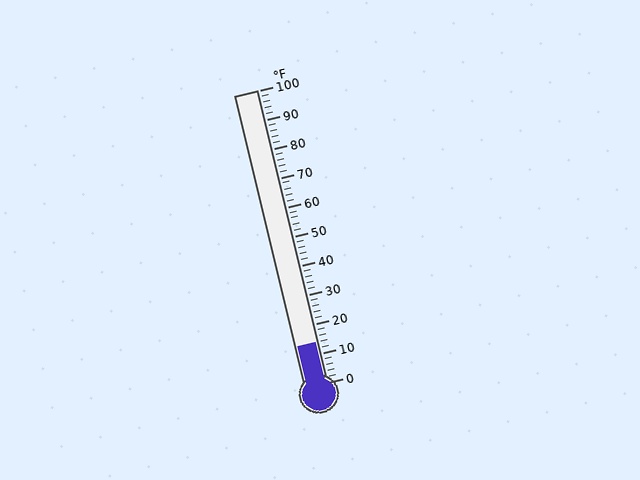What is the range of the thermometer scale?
The thermometer scale ranges from 0°F to 100°F.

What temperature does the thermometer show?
The thermometer shows approximately 14°F.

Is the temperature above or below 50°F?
The temperature is below 50°F.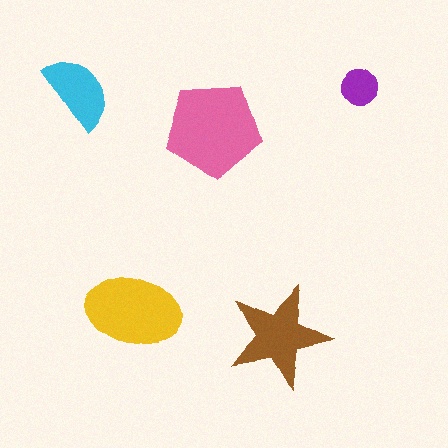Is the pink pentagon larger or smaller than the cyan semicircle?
Larger.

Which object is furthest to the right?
The purple circle is rightmost.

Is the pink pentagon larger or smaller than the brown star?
Larger.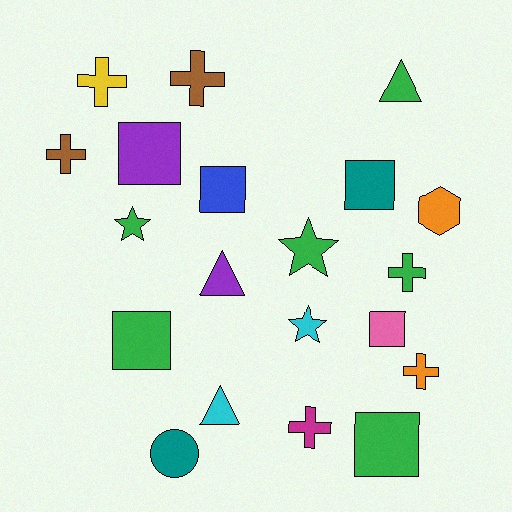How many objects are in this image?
There are 20 objects.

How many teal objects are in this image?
There are 2 teal objects.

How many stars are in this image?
There are 3 stars.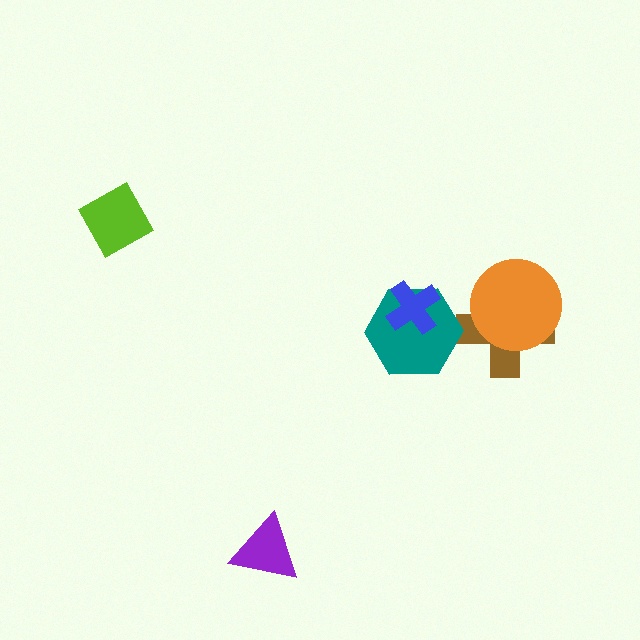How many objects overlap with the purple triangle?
0 objects overlap with the purple triangle.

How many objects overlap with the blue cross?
1 object overlaps with the blue cross.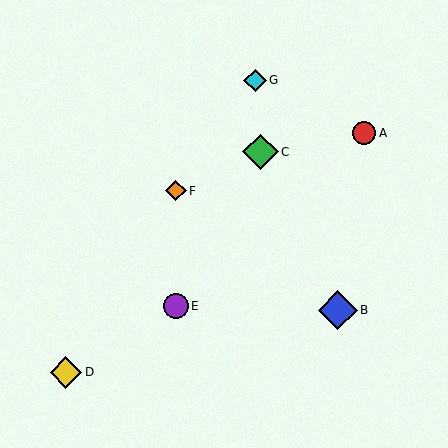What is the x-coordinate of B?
Object B is at x≈338.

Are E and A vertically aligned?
No, E is at x≈176 and A is at x≈364.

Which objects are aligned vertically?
Objects E, F are aligned vertically.